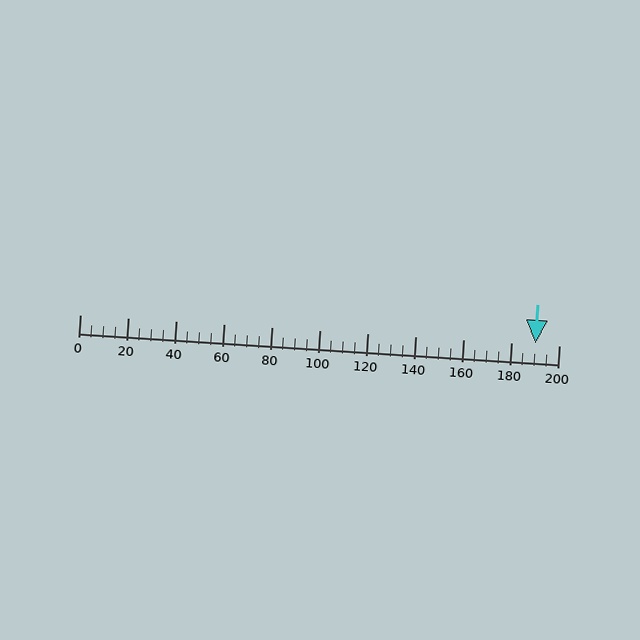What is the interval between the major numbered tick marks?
The major tick marks are spaced 20 units apart.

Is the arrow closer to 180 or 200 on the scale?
The arrow is closer to 200.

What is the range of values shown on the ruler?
The ruler shows values from 0 to 200.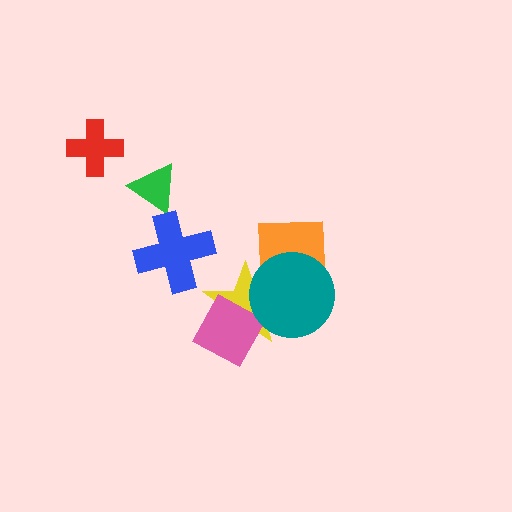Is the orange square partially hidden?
Yes, it is partially covered by another shape.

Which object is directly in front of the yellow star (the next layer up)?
The pink square is directly in front of the yellow star.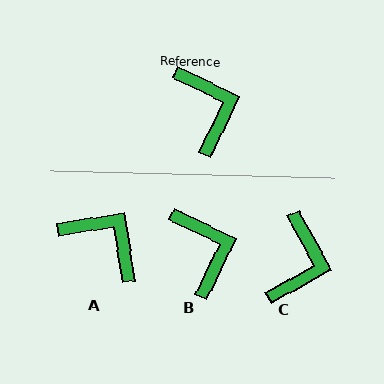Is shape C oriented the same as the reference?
No, it is off by about 36 degrees.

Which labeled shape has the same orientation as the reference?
B.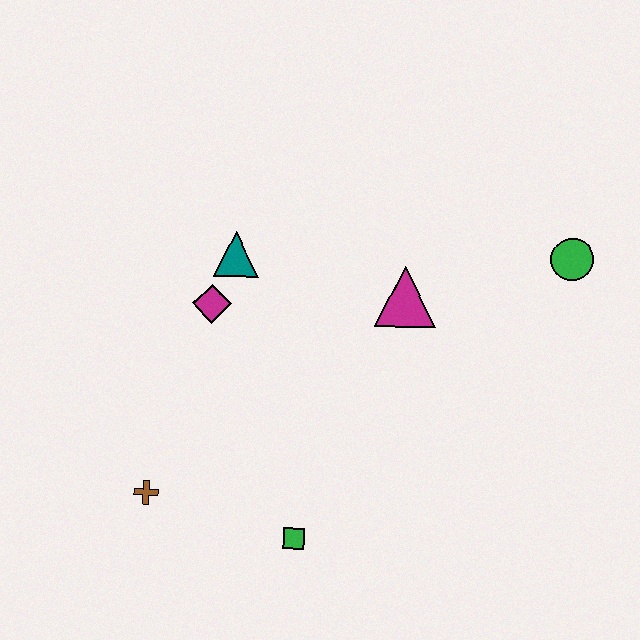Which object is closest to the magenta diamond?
The teal triangle is closest to the magenta diamond.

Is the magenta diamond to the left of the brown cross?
No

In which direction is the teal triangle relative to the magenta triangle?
The teal triangle is to the left of the magenta triangle.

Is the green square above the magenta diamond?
No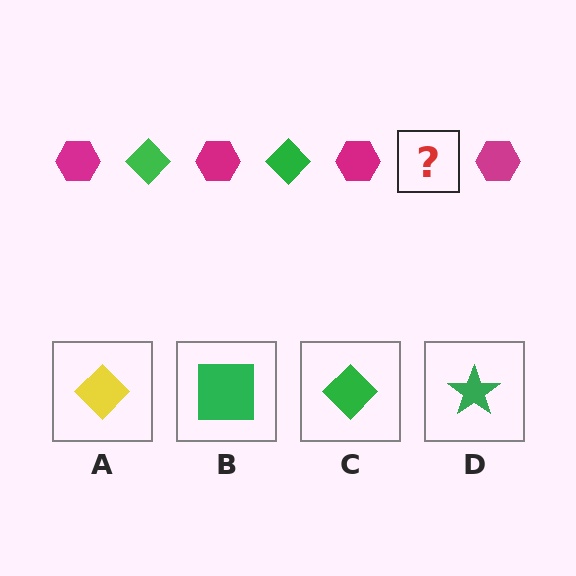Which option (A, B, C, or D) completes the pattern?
C.